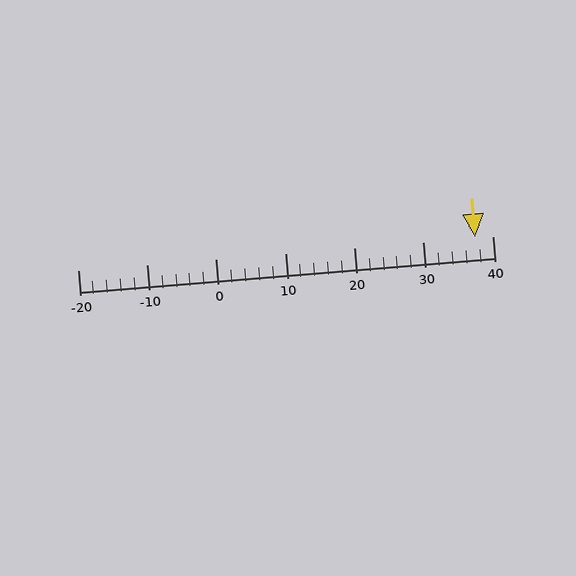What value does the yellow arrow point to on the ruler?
The yellow arrow points to approximately 38.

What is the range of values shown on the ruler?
The ruler shows values from -20 to 40.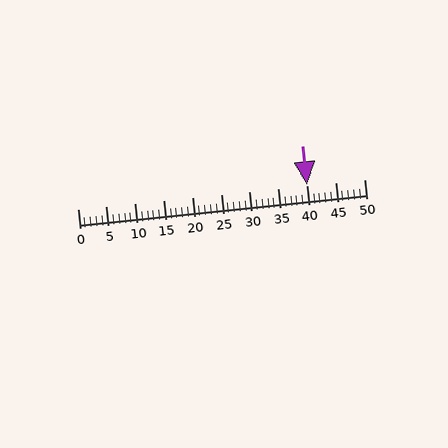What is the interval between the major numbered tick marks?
The major tick marks are spaced 5 units apart.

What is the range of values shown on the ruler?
The ruler shows values from 0 to 50.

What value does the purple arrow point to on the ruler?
The purple arrow points to approximately 40.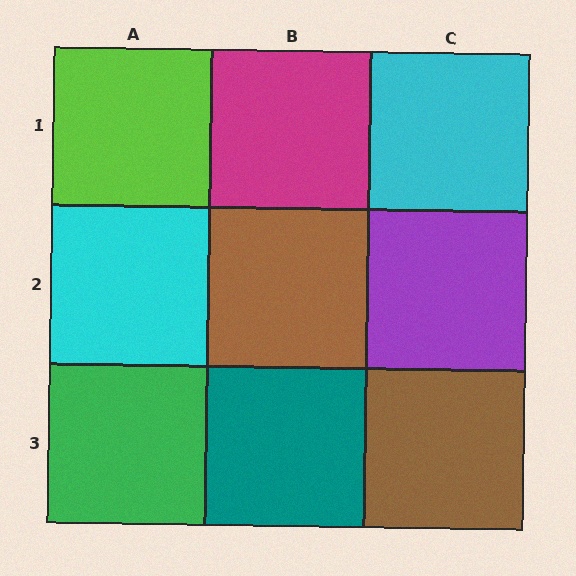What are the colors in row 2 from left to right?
Cyan, brown, purple.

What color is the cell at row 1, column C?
Cyan.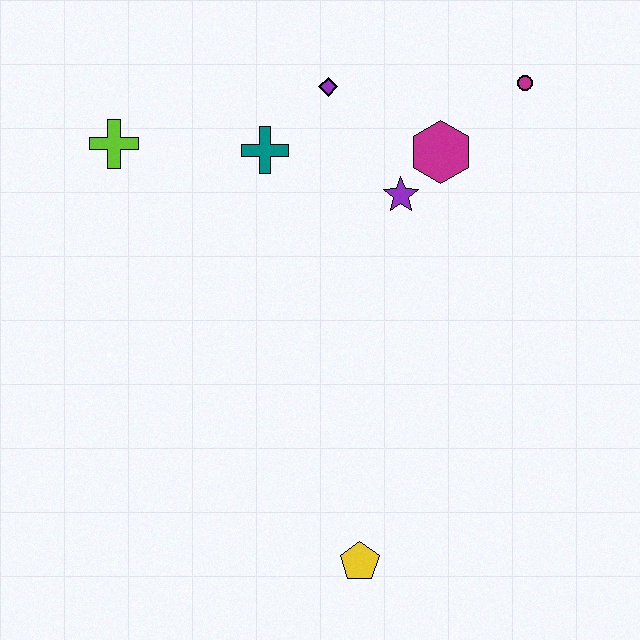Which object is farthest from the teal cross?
The yellow pentagon is farthest from the teal cross.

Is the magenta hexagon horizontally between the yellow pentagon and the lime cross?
No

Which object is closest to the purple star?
The magenta hexagon is closest to the purple star.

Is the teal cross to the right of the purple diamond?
No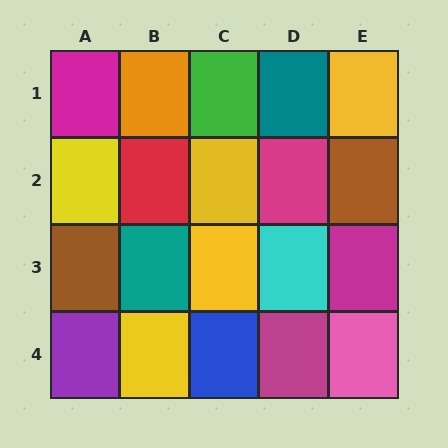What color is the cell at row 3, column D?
Cyan.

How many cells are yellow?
5 cells are yellow.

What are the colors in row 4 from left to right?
Purple, yellow, blue, magenta, pink.